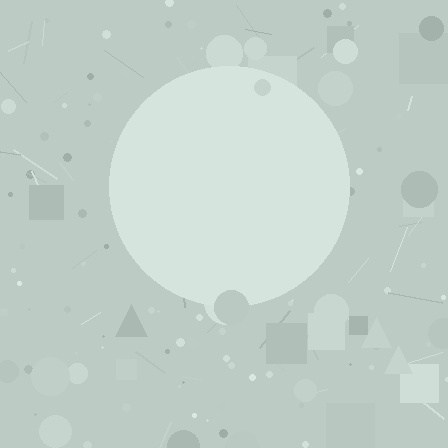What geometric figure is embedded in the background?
A circle is embedded in the background.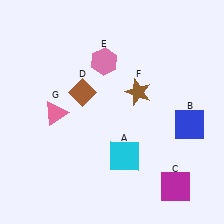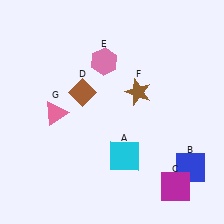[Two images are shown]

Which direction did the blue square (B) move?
The blue square (B) moved down.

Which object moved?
The blue square (B) moved down.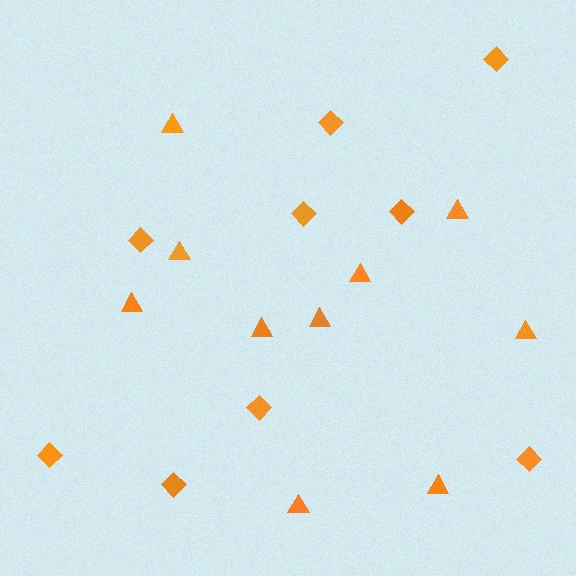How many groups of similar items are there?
There are 2 groups: one group of triangles (10) and one group of diamonds (9).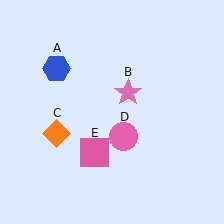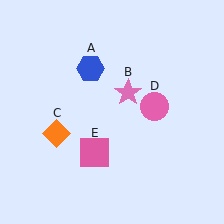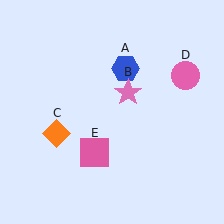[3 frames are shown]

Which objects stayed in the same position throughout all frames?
Pink star (object B) and orange diamond (object C) and pink square (object E) remained stationary.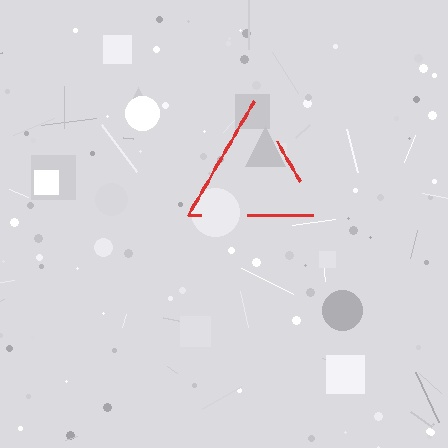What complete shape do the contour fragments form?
The contour fragments form a triangle.